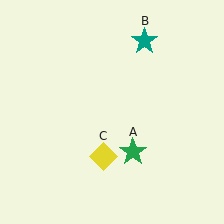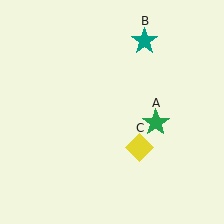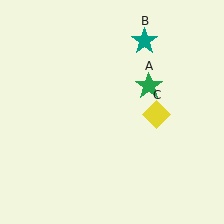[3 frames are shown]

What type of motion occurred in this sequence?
The green star (object A), yellow diamond (object C) rotated counterclockwise around the center of the scene.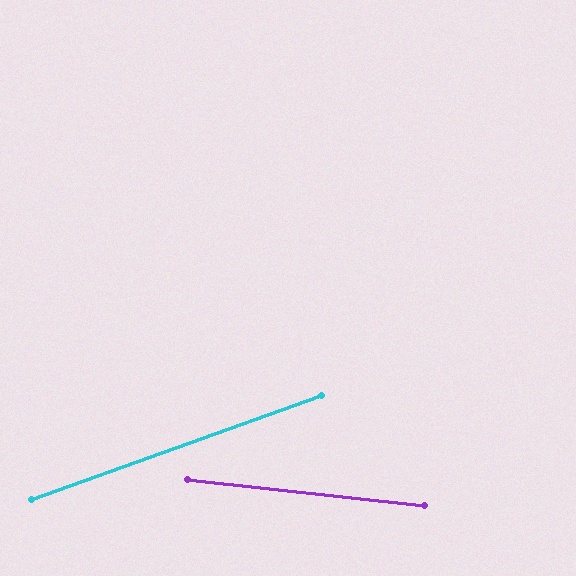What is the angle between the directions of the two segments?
Approximately 26 degrees.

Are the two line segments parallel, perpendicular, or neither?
Neither parallel nor perpendicular — they differ by about 26°.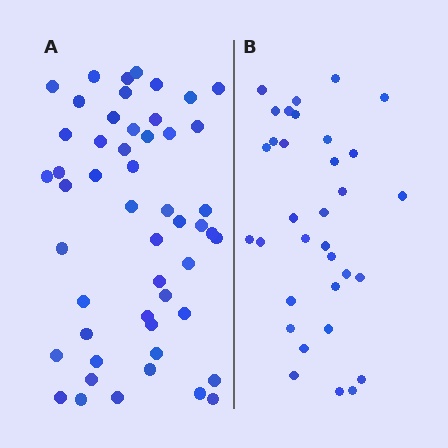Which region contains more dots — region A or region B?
Region A (the left region) has more dots.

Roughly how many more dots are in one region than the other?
Region A has approximately 20 more dots than region B.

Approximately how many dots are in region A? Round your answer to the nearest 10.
About 50 dots. (The exact count is 51, which rounds to 50.)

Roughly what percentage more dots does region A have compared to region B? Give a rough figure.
About 55% more.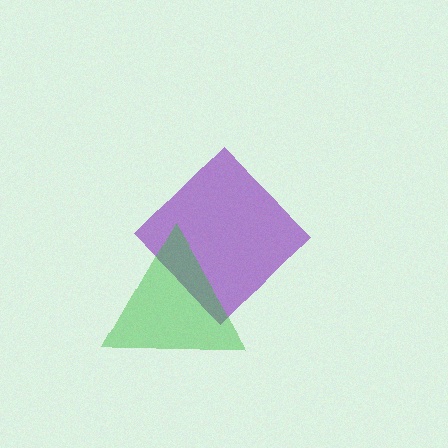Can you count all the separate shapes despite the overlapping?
Yes, there are 2 separate shapes.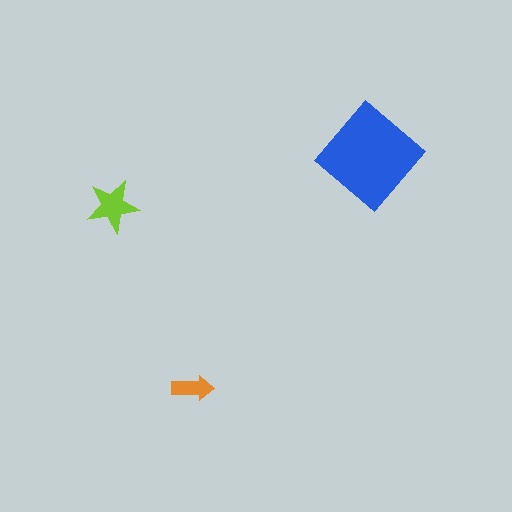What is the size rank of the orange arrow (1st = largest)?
3rd.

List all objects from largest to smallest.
The blue diamond, the lime star, the orange arrow.